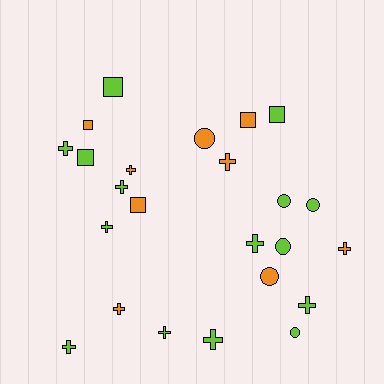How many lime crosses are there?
There are 8 lime crosses.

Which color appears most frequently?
Lime, with 15 objects.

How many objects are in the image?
There are 24 objects.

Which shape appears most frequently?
Cross, with 12 objects.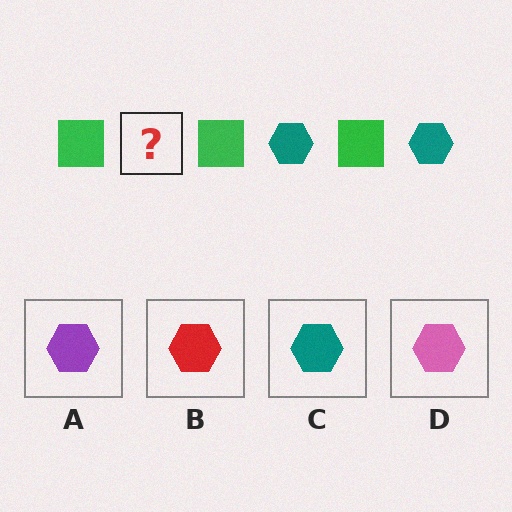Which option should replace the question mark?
Option C.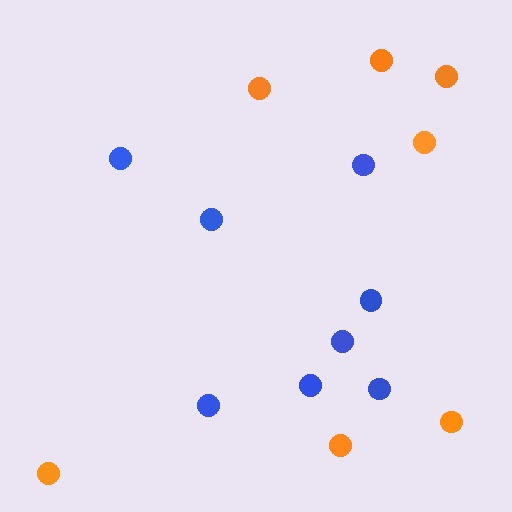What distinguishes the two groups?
There are 2 groups: one group of blue circles (8) and one group of orange circles (7).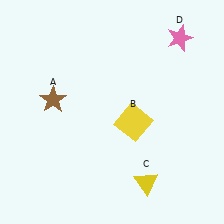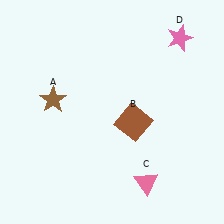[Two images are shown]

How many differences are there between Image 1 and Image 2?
There are 2 differences between the two images.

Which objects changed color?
B changed from yellow to brown. C changed from yellow to pink.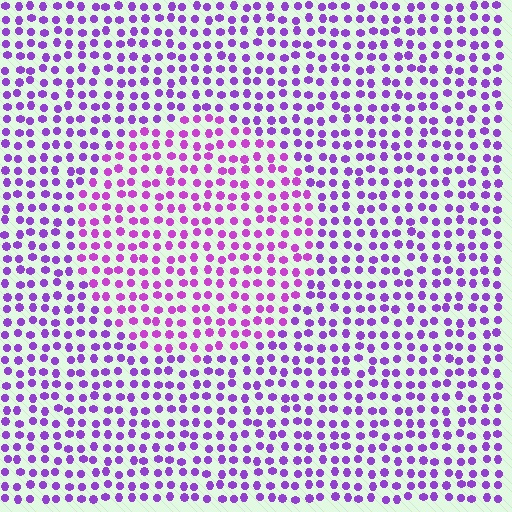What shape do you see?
I see a circle.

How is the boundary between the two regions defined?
The boundary is defined purely by a slight shift in hue (about 23 degrees). Spacing, size, and orientation are identical on both sides.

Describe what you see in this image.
The image is filled with small purple elements in a uniform arrangement. A circle-shaped region is visible where the elements are tinted to a slightly different hue, forming a subtle color boundary.